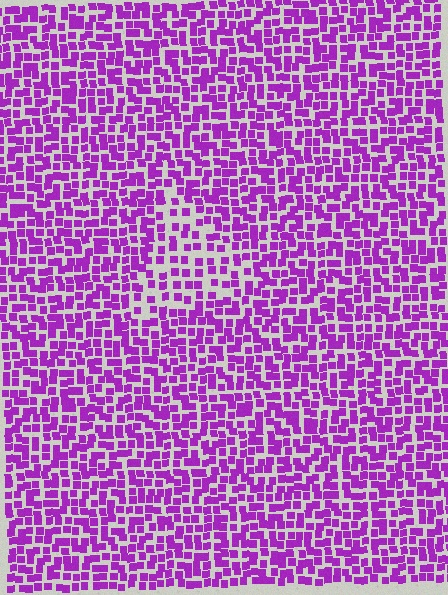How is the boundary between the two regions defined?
The boundary is defined by a change in element density (approximately 1.7x ratio). All elements are the same color, size, and shape.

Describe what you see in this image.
The image contains small purple elements arranged at two different densities. A triangle-shaped region is visible where the elements are less densely packed than the surrounding area.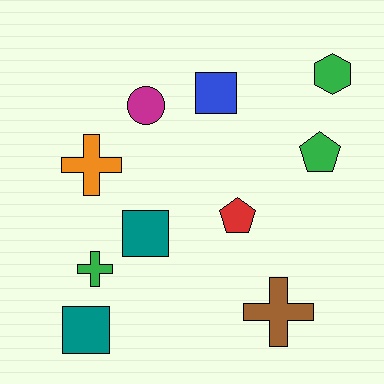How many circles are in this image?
There is 1 circle.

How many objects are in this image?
There are 10 objects.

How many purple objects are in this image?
There are no purple objects.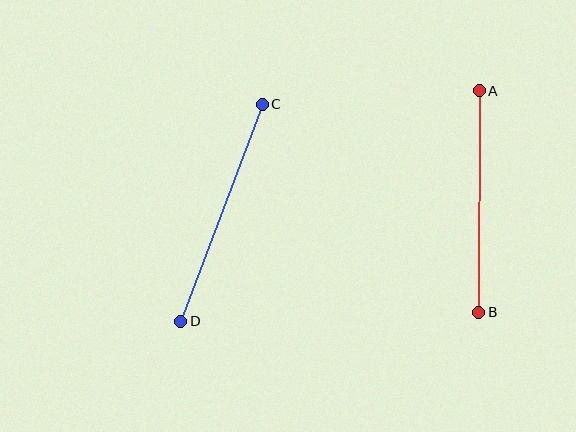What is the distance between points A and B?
The distance is approximately 221 pixels.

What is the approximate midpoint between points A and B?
The midpoint is at approximately (479, 202) pixels.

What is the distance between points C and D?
The distance is approximately 232 pixels.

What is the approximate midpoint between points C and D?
The midpoint is at approximately (222, 213) pixels.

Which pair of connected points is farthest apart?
Points C and D are farthest apart.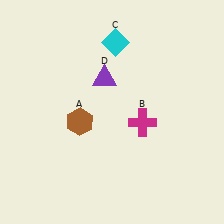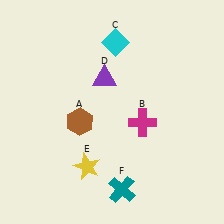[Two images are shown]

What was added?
A yellow star (E), a teal cross (F) were added in Image 2.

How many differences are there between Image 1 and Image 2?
There are 2 differences between the two images.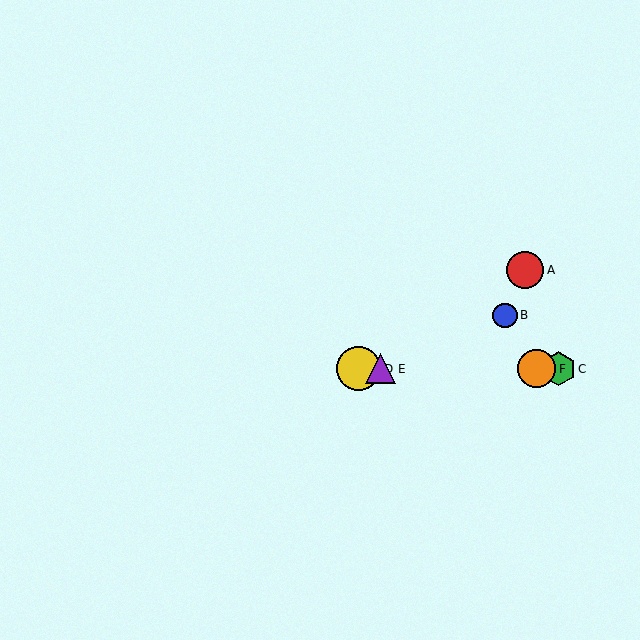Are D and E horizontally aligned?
Yes, both are at y≈369.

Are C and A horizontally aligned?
No, C is at y≈369 and A is at y≈270.